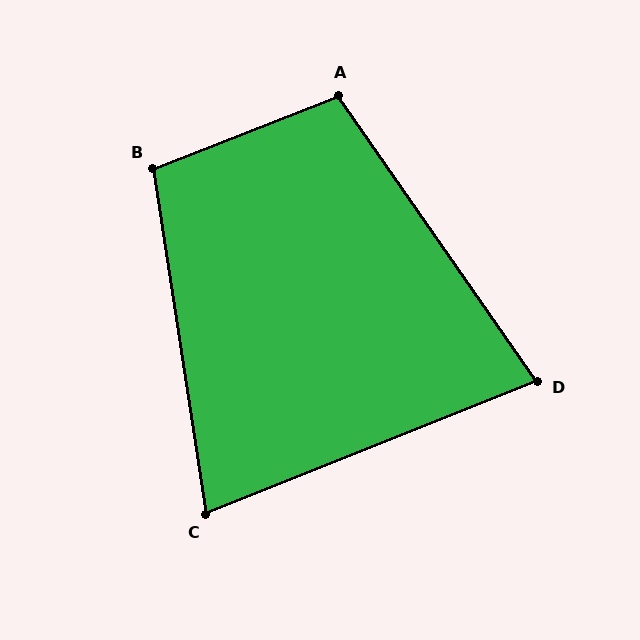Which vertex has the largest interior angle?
A, at approximately 103 degrees.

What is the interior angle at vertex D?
Approximately 77 degrees (acute).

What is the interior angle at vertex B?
Approximately 103 degrees (obtuse).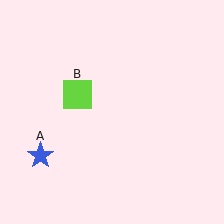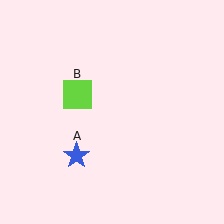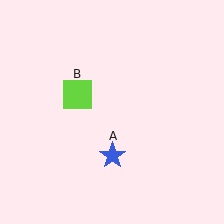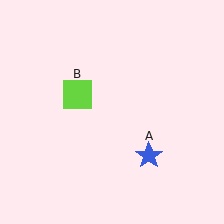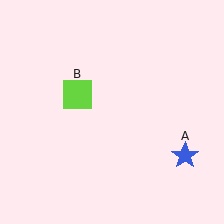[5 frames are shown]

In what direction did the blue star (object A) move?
The blue star (object A) moved right.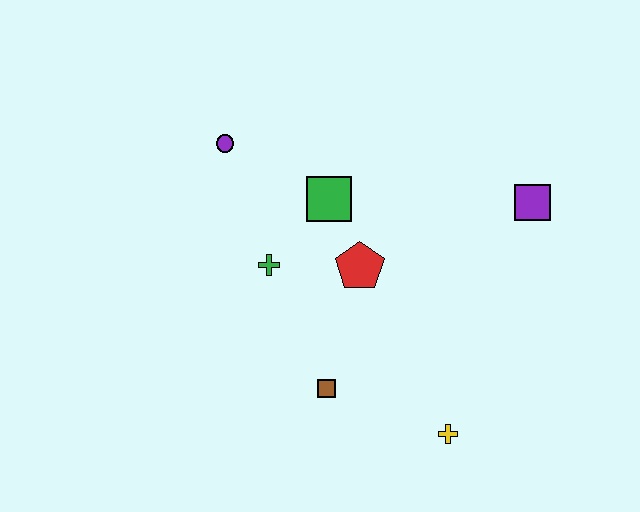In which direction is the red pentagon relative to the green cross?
The red pentagon is to the right of the green cross.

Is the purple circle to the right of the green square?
No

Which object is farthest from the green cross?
The purple square is farthest from the green cross.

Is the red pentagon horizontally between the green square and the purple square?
Yes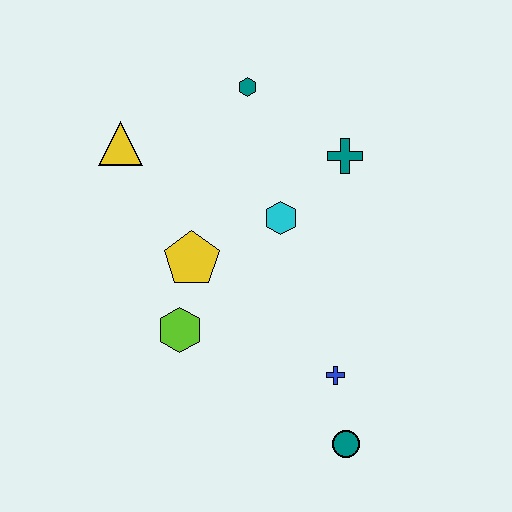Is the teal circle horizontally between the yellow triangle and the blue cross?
No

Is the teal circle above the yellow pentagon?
No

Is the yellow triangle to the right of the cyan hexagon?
No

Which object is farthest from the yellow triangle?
The teal circle is farthest from the yellow triangle.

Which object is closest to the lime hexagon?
The yellow pentagon is closest to the lime hexagon.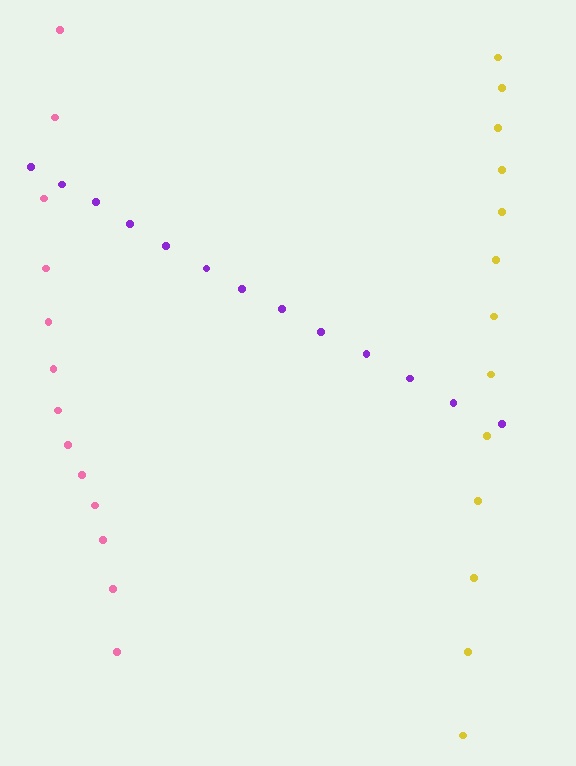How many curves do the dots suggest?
There are 3 distinct paths.